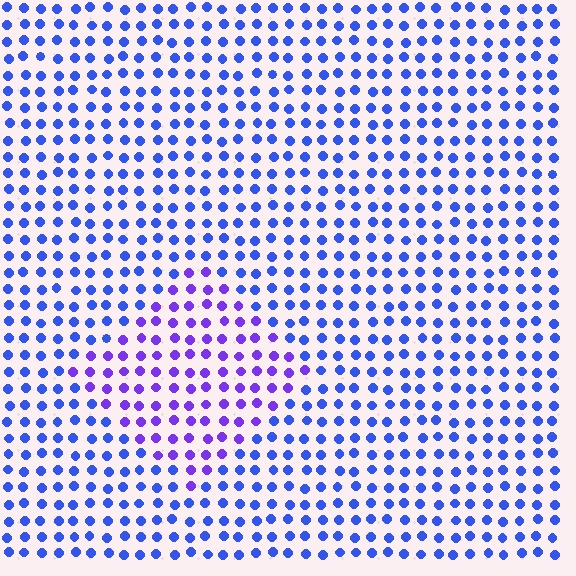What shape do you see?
I see a diamond.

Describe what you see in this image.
The image is filled with small blue elements in a uniform arrangement. A diamond-shaped region is visible where the elements are tinted to a slightly different hue, forming a subtle color boundary.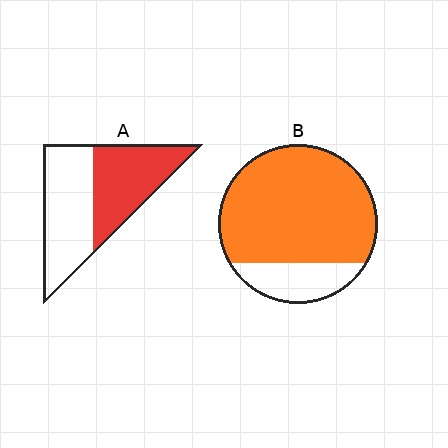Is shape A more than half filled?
Roughly half.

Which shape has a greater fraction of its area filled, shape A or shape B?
Shape B.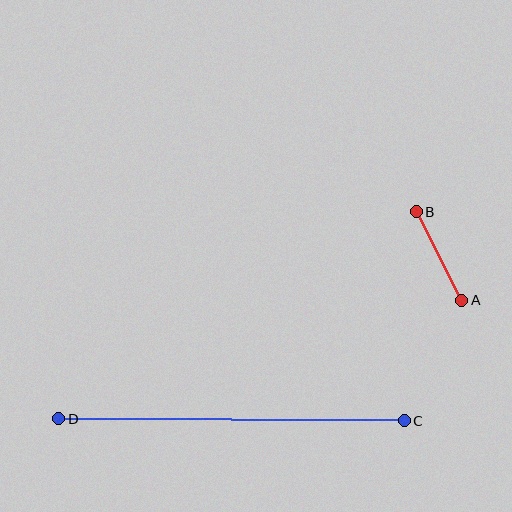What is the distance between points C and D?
The distance is approximately 346 pixels.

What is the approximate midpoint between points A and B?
The midpoint is at approximately (439, 256) pixels.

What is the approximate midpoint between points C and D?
The midpoint is at approximately (232, 420) pixels.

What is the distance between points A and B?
The distance is approximately 100 pixels.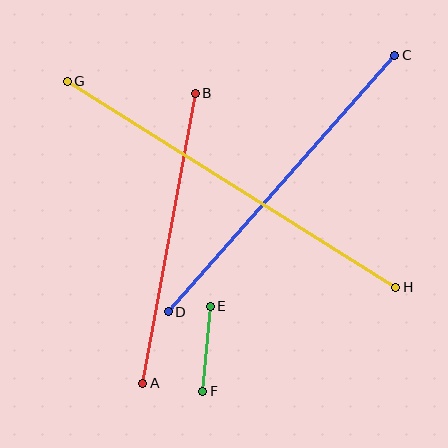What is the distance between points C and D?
The distance is approximately 342 pixels.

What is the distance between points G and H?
The distance is approximately 388 pixels.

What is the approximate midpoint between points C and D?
The midpoint is at approximately (281, 183) pixels.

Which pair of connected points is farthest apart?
Points G and H are farthest apart.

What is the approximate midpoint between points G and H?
The midpoint is at approximately (231, 184) pixels.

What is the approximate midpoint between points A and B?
The midpoint is at approximately (169, 238) pixels.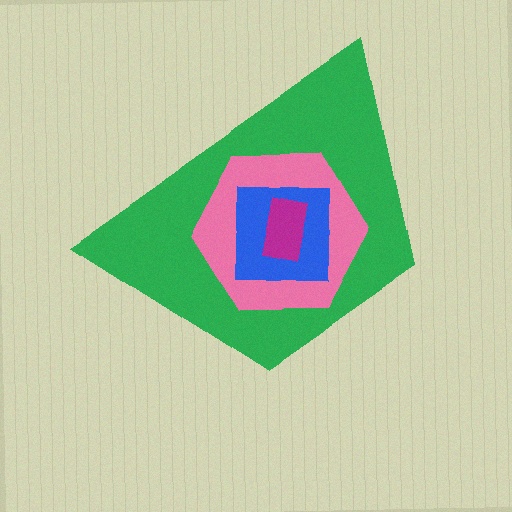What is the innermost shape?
The magenta rectangle.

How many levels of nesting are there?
4.